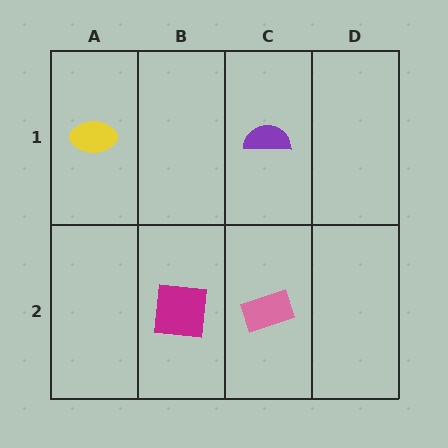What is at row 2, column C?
A pink rectangle.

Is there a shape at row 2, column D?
No, that cell is empty.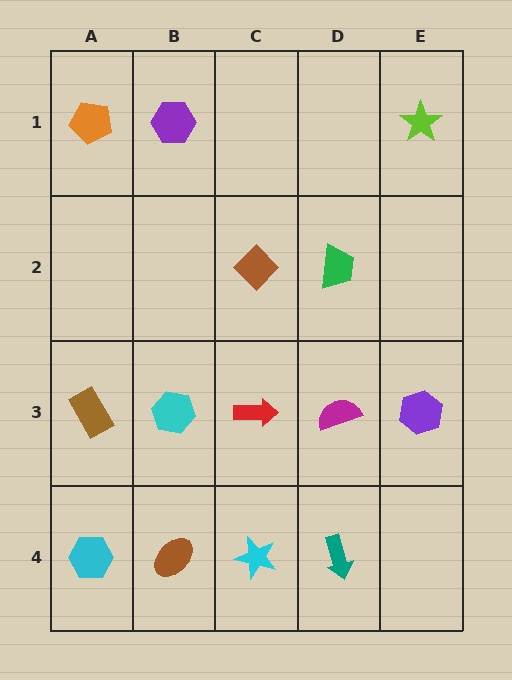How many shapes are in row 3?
5 shapes.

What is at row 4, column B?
A brown ellipse.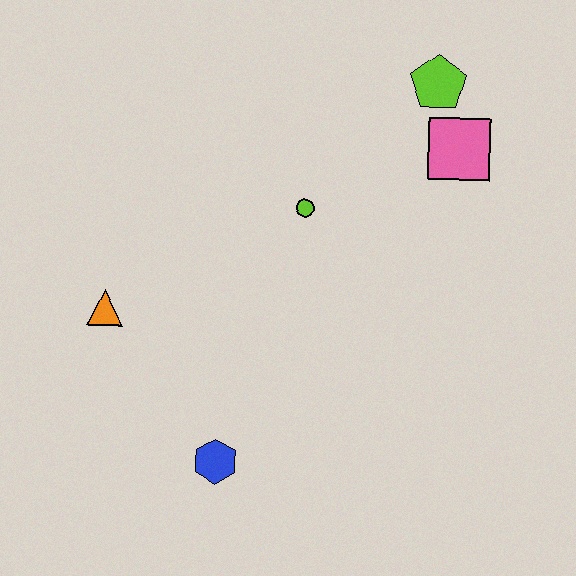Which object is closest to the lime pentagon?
The pink square is closest to the lime pentagon.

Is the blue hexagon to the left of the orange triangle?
No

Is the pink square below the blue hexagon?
No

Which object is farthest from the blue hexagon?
The lime pentagon is farthest from the blue hexagon.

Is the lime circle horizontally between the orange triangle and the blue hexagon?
No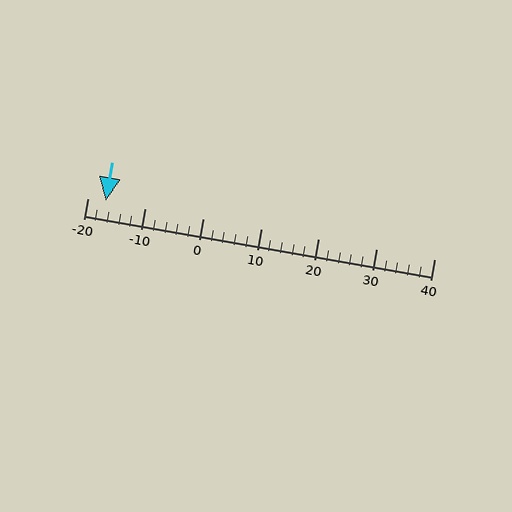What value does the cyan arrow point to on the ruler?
The cyan arrow points to approximately -17.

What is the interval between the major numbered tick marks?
The major tick marks are spaced 10 units apart.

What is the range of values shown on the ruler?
The ruler shows values from -20 to 40.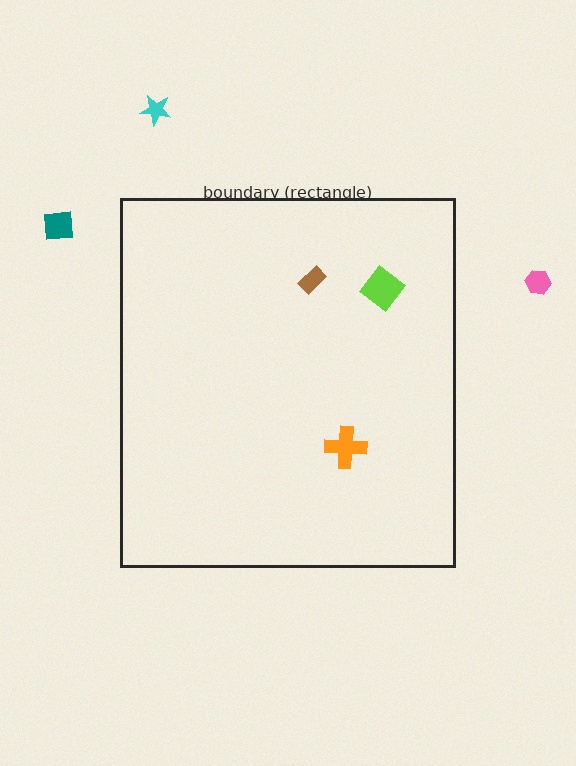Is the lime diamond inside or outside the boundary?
Inside.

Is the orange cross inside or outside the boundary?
Inside.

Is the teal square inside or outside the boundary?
Outside.